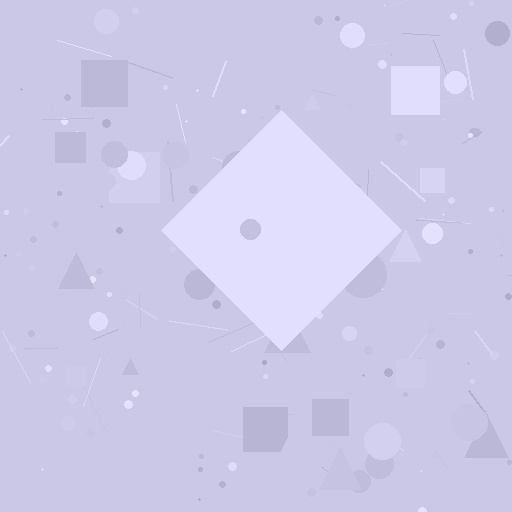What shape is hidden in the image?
A diamond is hidden in the image.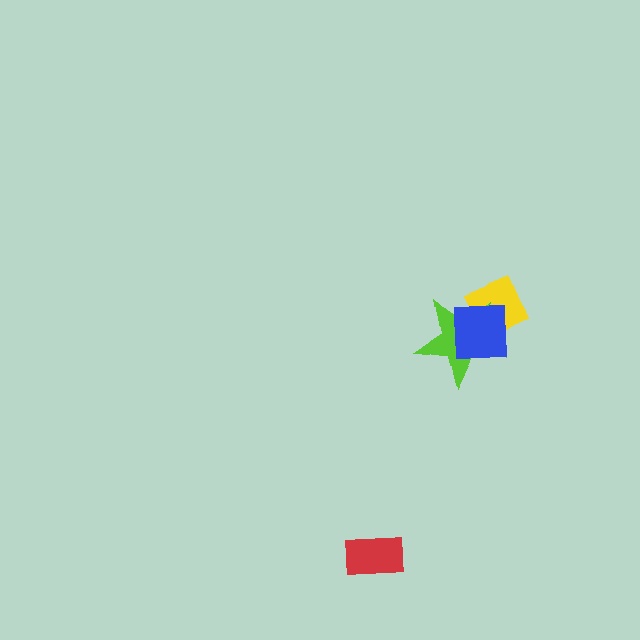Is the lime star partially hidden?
Yes, it is partially covered by another shape.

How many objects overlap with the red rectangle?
0 objects overlap with the red rectangle.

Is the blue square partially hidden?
No, no other shape covers it.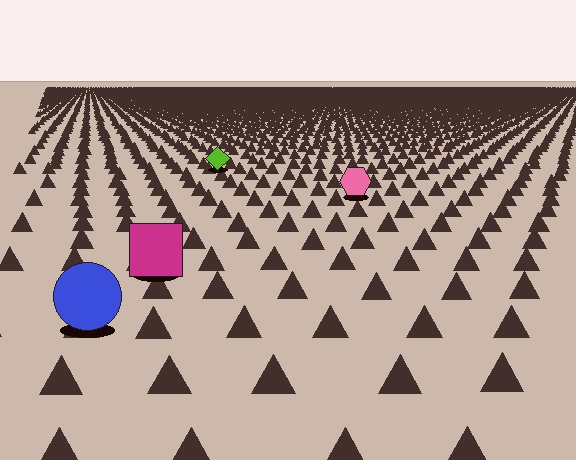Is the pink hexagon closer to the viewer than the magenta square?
No. The magenta square is closer — you can tell from the texture gradient: the ground texture is coarser near it.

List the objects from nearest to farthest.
From nearest to farthest: the blue circle, the magenta square, the pink hexagon, the lime diamond.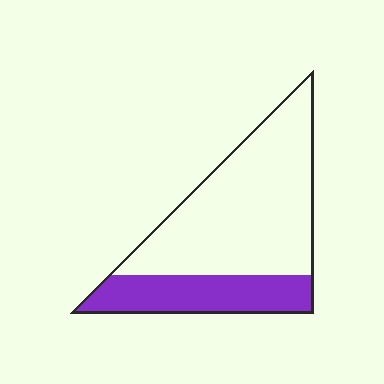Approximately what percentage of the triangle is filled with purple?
Approximately 30%.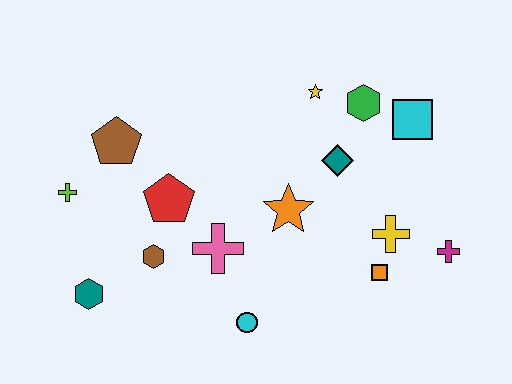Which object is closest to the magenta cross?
The yellow cross is closest to the magenta cross.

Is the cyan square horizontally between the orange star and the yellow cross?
No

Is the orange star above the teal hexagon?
Yes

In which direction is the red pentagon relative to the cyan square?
The red pentagon is to the left of the cyan square.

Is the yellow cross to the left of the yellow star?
No